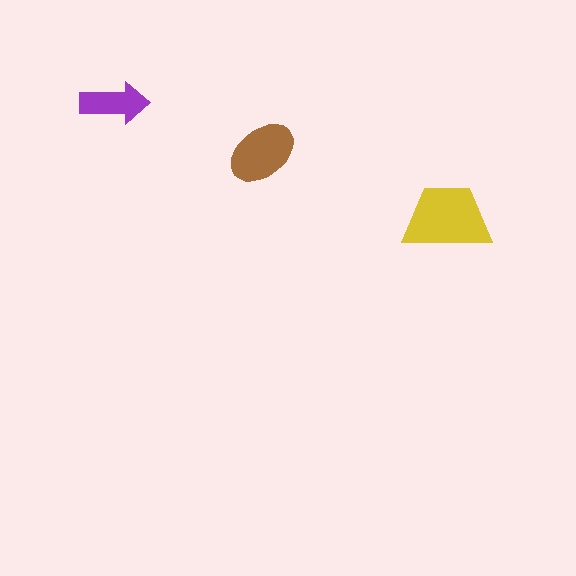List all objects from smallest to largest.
The purple arrow, the brown ellipse, the yellow trapezoid.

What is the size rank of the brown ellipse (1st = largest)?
2nd.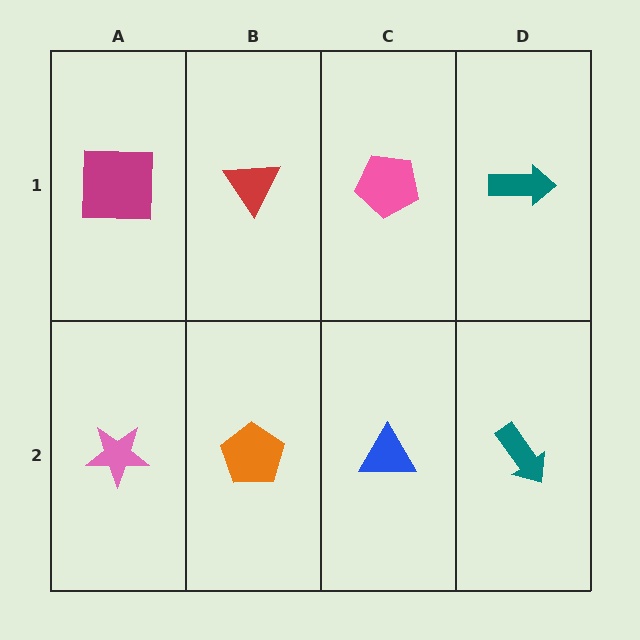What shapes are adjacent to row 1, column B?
An orange pentagon (row 2, column B), a magenta square (row 1, column A), a pink pentagon (row 1, column C).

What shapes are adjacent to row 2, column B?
A red triangle (row 1, column B), a pink star (row 2, column A), a blue triangle (row 2, column C).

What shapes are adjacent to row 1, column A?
A pink star (row 2, column A), a red triangle (row 1, column B).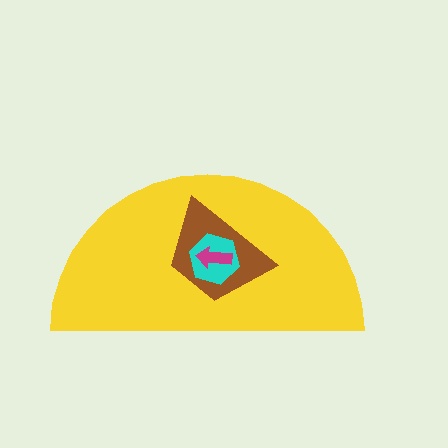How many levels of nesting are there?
4.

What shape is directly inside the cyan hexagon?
The magenta arrow.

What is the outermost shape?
The yellow semicircle.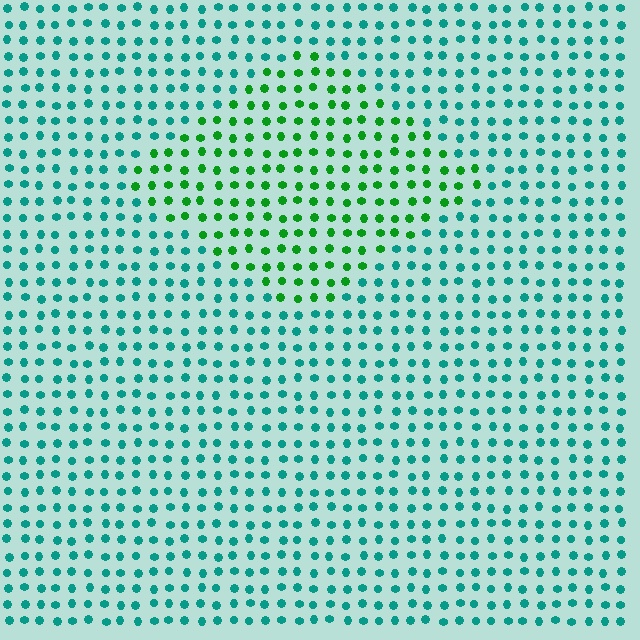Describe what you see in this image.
The image is filled with small teal elements in a uniform arrangement. A diamond-shaped region is visible where the elements are tinted to a slightly different hue, forming a subtle color boundary.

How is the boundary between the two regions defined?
The boundary is defined purely by a slight shift in hue (about 47 degrees). Spacing, size, and orientation are identical on both sides.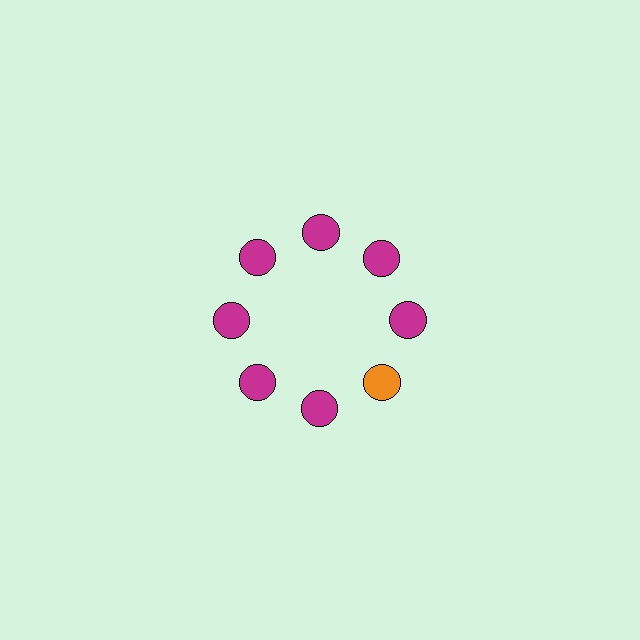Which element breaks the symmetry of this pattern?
The orange circle at roughly the 4 o'clock position breaks the symmetry. All other shapes are magenta circles.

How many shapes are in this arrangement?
There are 8 shapes arranged in a ring pattern.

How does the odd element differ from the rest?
It has a different color: orange instead of magenta.